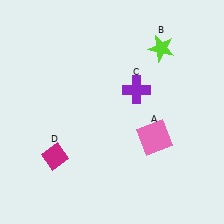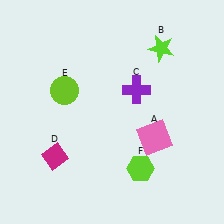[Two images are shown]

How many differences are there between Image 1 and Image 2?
There are 2 differences between the two images.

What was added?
A lime circle (E), a lime hexagon (F) were added in Image 2.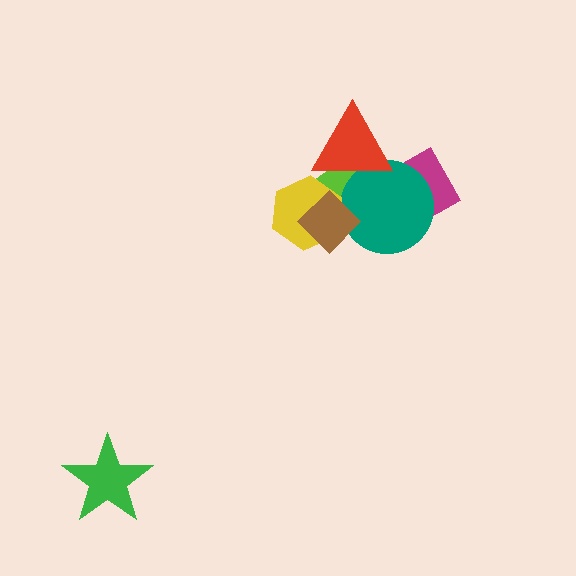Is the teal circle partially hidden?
Yes, it is partially covered by another shape.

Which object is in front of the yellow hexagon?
The brown diamond is in front of the yellow hexagon.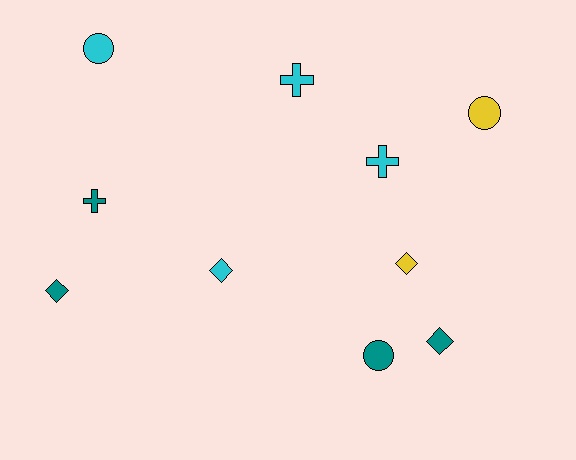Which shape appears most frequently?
Diamond, with 4 objects.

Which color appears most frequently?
Teal, with 4 objects.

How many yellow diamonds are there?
There is 1 yellow diamond.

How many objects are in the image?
There are 10 objects.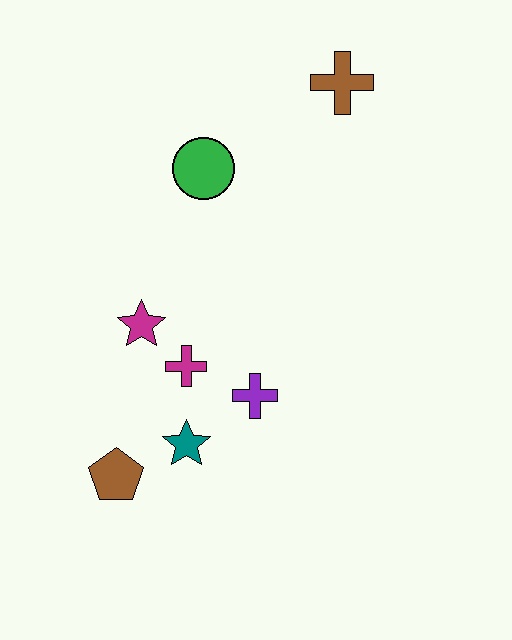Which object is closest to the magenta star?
The magenta cross is closest to the magenta star.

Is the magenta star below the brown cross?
Yes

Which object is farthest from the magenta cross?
The brown cross is farthest from the magenta cross.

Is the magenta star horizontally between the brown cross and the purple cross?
No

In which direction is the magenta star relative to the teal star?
The magenta star is above the teal star.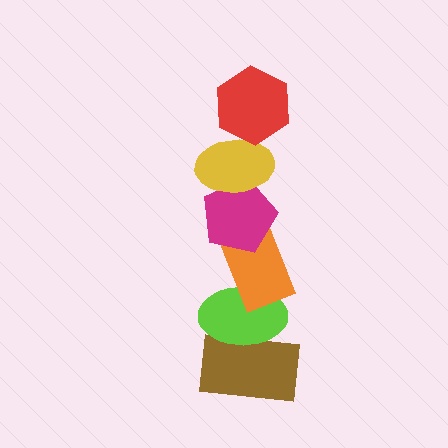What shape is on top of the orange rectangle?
The magenta pentagon is on top of the orange rectangle.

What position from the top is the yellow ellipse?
The yellow ellipse is 2nd from the top.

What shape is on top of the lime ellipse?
The orange rectangle is on top of the lime ellipse.